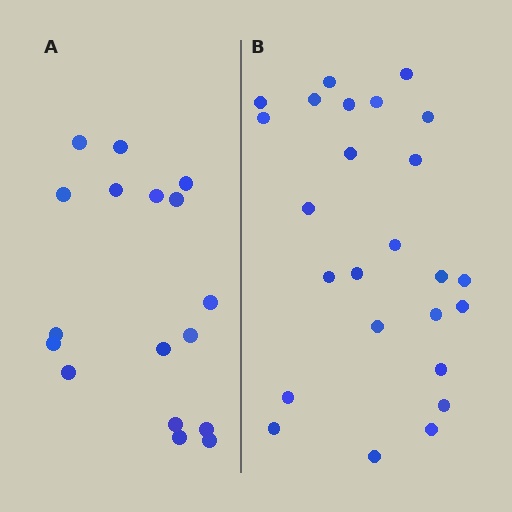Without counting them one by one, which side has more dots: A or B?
Region B (the right region) has more dots.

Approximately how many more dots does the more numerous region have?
Region B has roughly 8 or so more dots than region A.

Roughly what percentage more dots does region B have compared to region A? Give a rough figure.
About 45% more.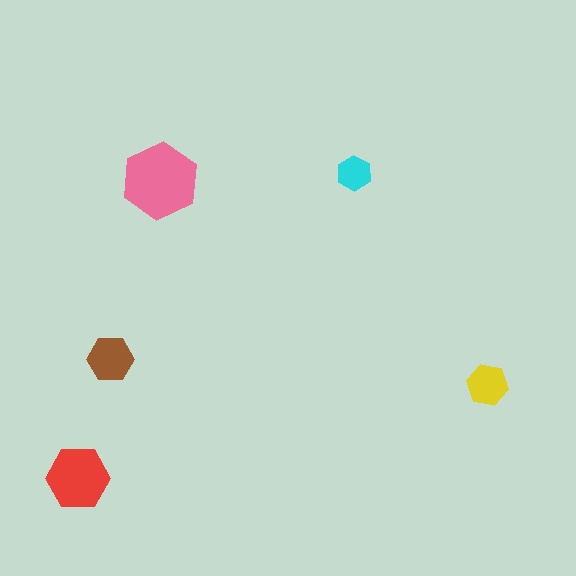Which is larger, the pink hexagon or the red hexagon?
The pink one.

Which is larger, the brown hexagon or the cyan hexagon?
The brown one.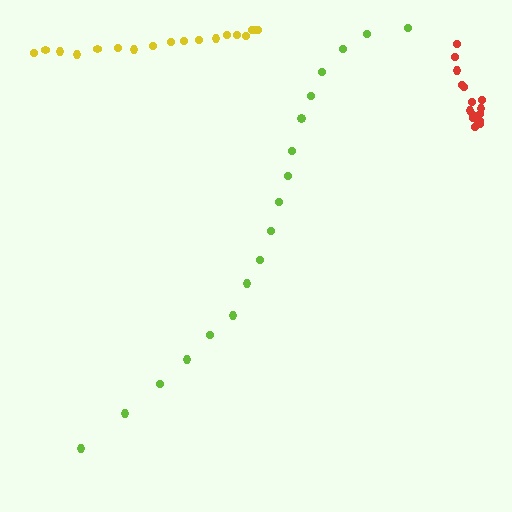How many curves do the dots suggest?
There are 3 distinct paths.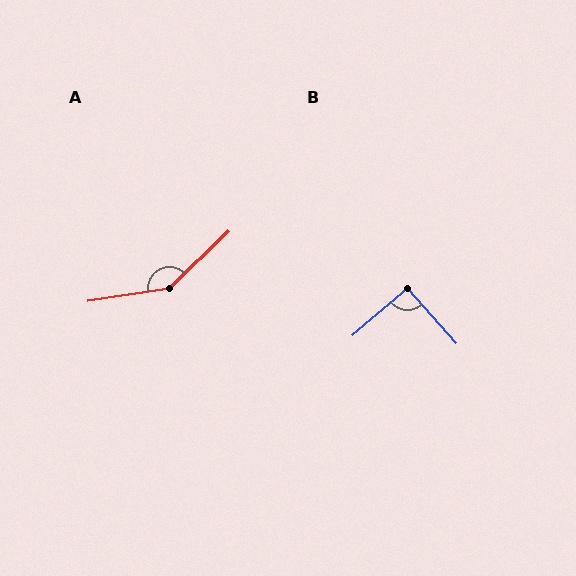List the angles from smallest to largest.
B (91°), A (145°).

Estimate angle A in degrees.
Approximately 145 degrees.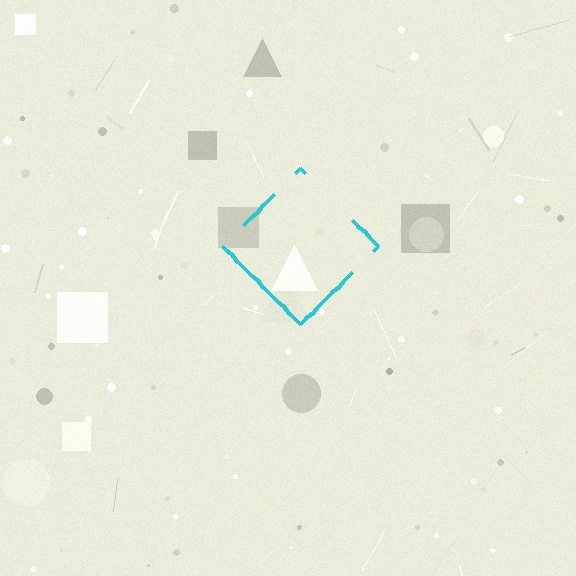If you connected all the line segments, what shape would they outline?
They would outline a diamond.